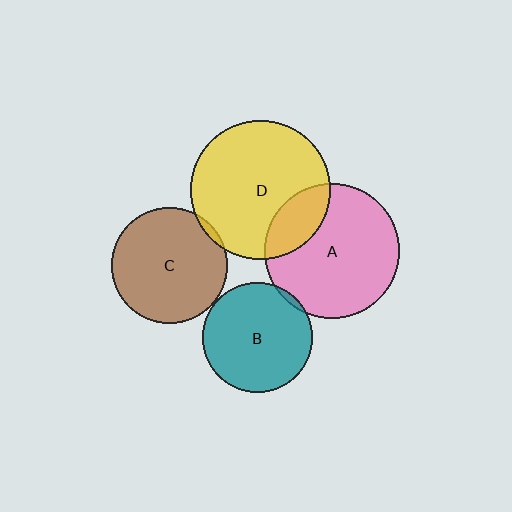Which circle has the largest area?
Circle D (yellow).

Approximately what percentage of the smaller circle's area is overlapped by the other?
Approximately 5%.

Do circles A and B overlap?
Yes.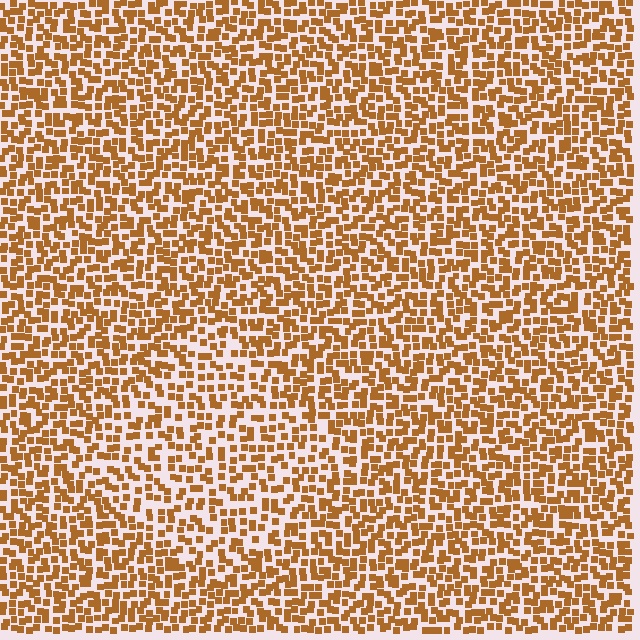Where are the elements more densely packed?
The elements are more densely packed outside the diamond boundary.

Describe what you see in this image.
The image contains small brown elements arranged at two different densities. A diamond-shaped region is visible where the elements are less densely packed than the surrounding area.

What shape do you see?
I see a diamond.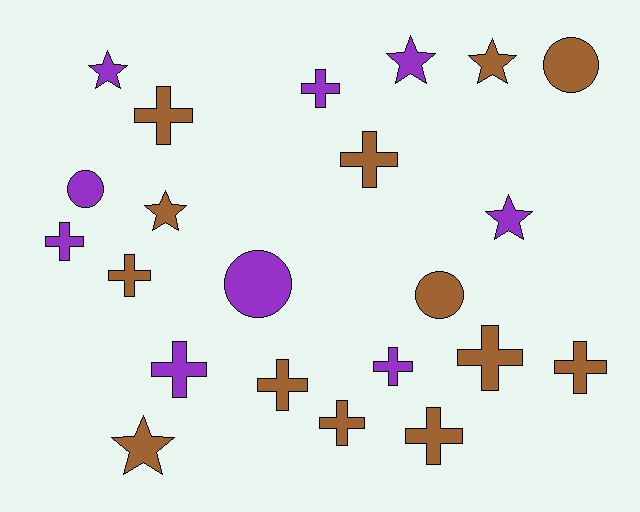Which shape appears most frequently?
Cross, with 12 objects.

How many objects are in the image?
There are 22 objects.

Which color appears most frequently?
Brown, with 13 objects.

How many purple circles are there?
There are 2 purple circles.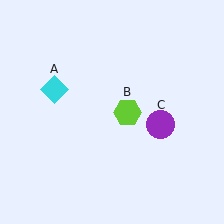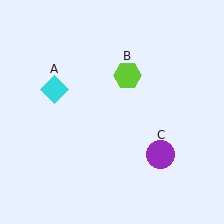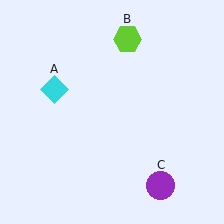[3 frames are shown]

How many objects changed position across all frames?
2 objects changed position: lime hexagon (object B), purple circle (object C).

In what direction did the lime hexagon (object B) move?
The lime hexagon (object B) moved up.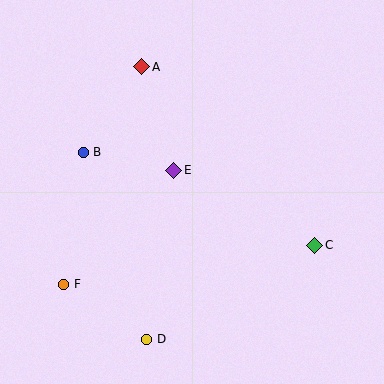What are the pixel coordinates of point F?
Point F is at (64, 284).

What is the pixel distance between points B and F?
The distance between B and F is 133 pixels.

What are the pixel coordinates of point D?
Point D is at (147, 339).